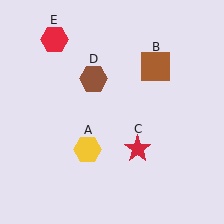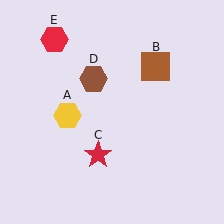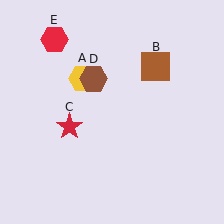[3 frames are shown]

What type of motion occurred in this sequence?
The yellow hexagon (object A), red star (object C) rotated clockwise around the center of the scene.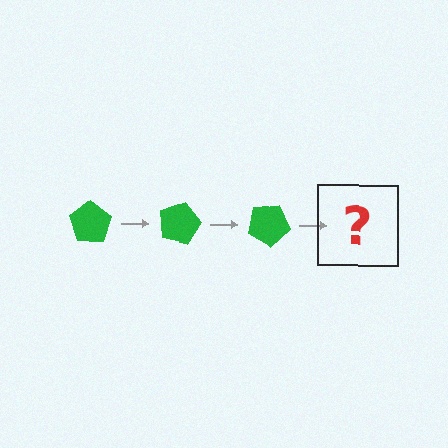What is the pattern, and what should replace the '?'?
The pattern is that the pentagon rotates 15 degrees each step. The '?' should be a green pentagon rotated 45 degrees.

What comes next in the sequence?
The next element should be a green pentagon rotated 45 degrees.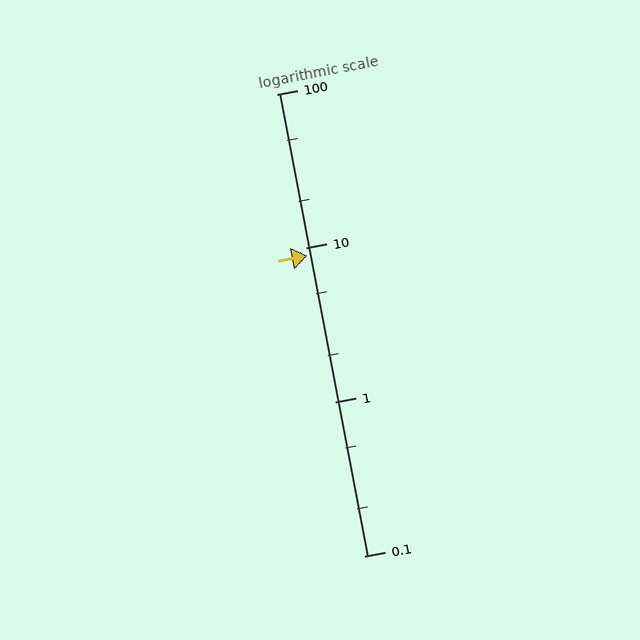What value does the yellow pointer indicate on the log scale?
The pointer indicates approximately 8.9.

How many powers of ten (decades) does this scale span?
The scale spans 3 decades, from 0.1 to 100.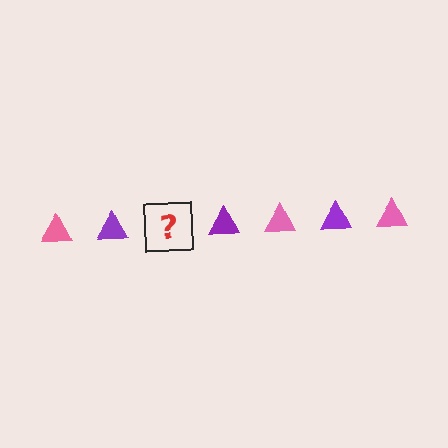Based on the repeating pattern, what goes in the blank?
The blank should be a pink triangle.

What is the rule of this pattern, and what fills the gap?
The rule is that the pattern cycles through pink, purple triangles. The gap should be filled with a pink triangle.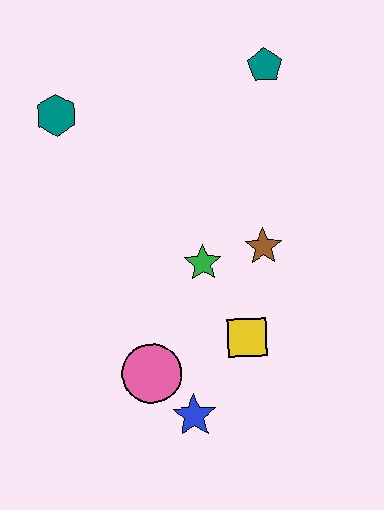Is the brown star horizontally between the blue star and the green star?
No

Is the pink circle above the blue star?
Yes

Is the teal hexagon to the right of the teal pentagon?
No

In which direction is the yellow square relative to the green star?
The yellow square is below the green star.